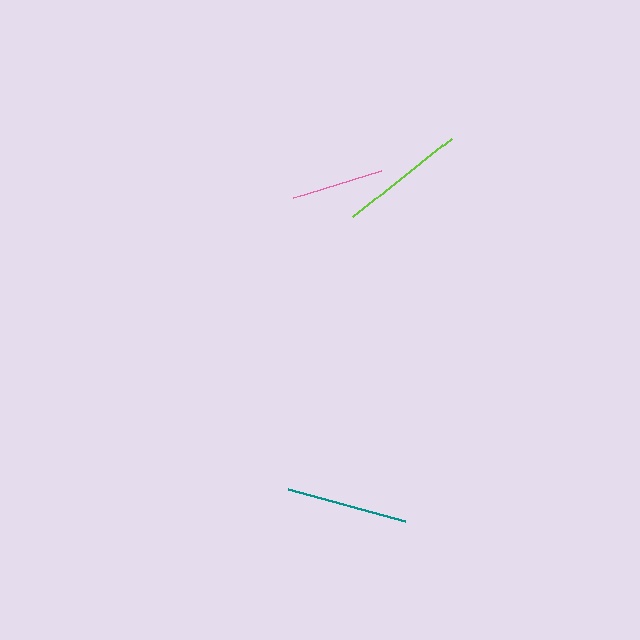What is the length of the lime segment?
The lime segment is approximately 126 pixels long.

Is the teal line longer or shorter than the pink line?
The teal line is longer than the pink line.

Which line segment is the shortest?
The pink line is the shortest at approximately 91 pixels.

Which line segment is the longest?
The lime line is the longest at approximately 126 pixels.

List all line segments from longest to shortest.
From longest to shortest: lime, teal, pink.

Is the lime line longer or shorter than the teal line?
The lime line is longer than the teal line.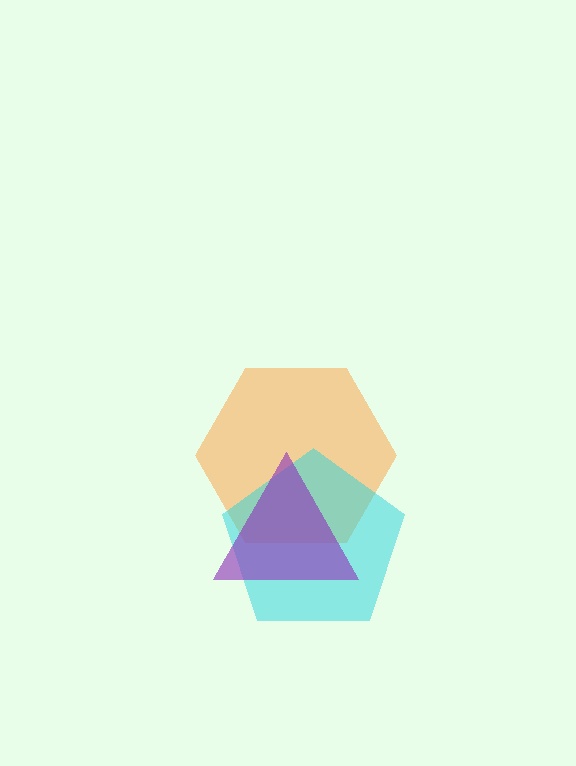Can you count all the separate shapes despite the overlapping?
Yes, there are 3 separate shapes.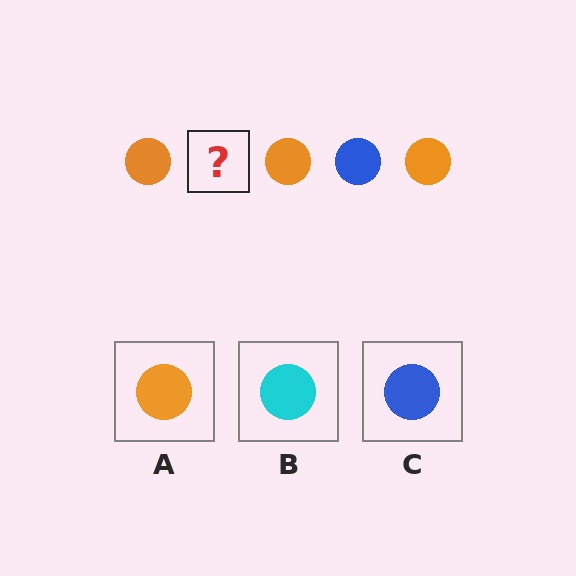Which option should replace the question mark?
Option C.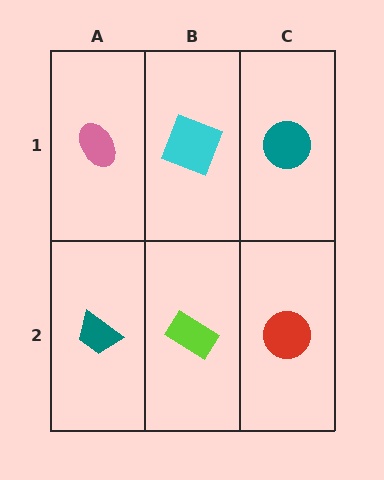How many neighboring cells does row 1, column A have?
2.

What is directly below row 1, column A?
A teal trapezoid.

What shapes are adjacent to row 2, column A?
A pink ellipse (row 1, column A), a lime rectangle (row 2, column B).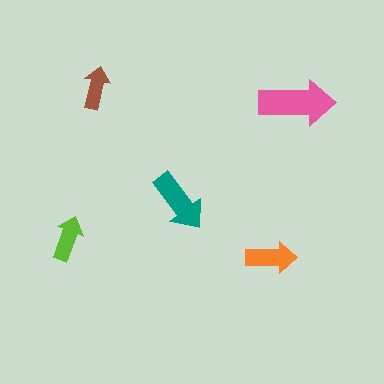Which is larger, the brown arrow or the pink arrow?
The pink one.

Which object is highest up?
The brown arrow is topmost.